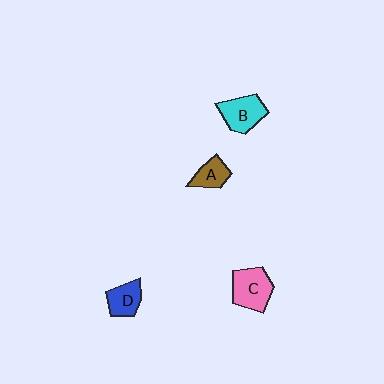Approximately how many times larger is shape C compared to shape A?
Approximately 1.7 times.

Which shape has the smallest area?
Shape A (brown).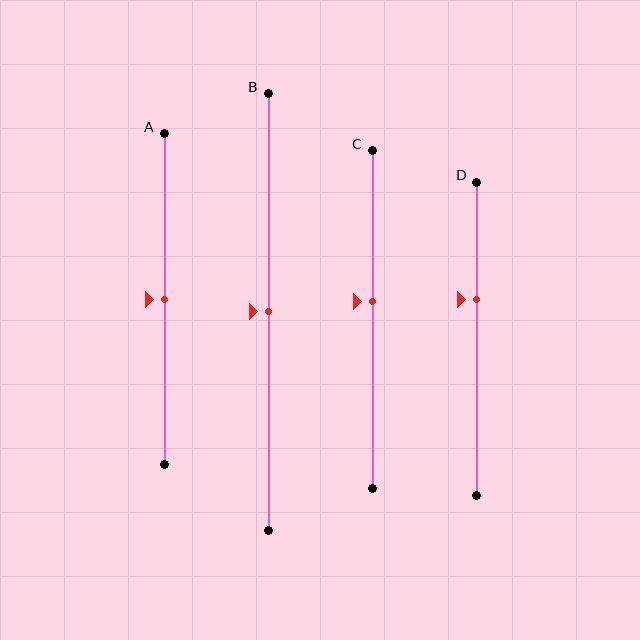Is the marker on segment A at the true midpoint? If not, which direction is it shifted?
Yes, the marker on segment A is at the true midpoint.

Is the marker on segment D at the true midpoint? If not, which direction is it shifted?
No, the marker on segment D is shifted upward by about 13% of the segment length.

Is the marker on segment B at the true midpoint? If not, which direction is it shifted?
Yes, the marker on segment B is at the true midpoint.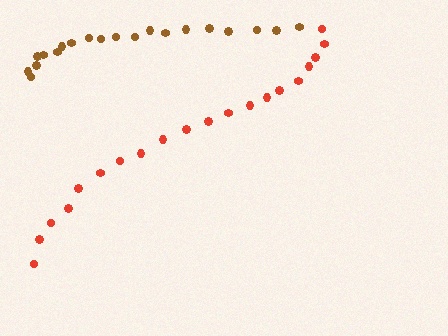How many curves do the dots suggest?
There are 2 distinct paths.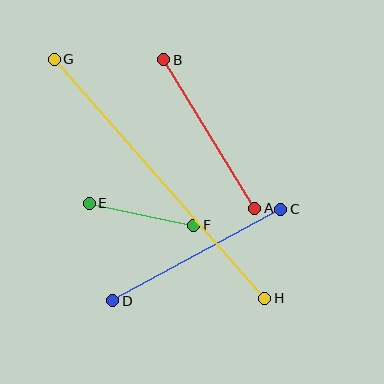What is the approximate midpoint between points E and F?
The midpoint is at approximately (141, 214) pixels.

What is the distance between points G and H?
The distance is approximately 319 pixels.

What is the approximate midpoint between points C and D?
The midpoint is at approximately (197, 255) pixels.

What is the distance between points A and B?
The distance is approximately 174 pixels.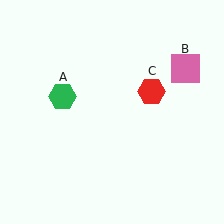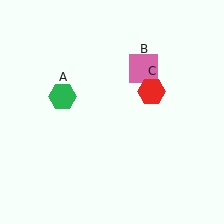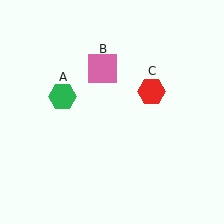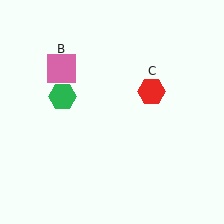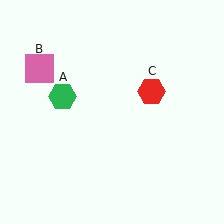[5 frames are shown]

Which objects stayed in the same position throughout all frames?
Green hexagon (object A) and red hexagon (object C) remained stationary.